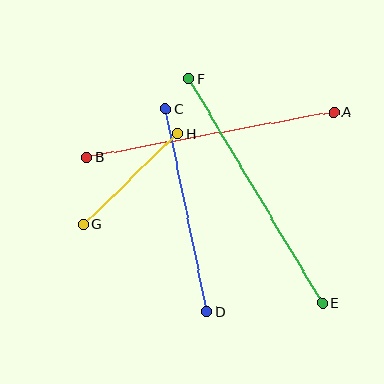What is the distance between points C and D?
The distance is approximately 207 pixels.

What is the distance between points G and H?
The distance is approximately 131 pixels.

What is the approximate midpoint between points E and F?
The midpoint is at approximately (255, 191) pixels.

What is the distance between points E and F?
The distance is approximately 261 pixels.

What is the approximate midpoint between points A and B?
The midpoint is at approximately (210, 134) pixels.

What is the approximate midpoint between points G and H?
The midpoint is at approximately (131, 179) pixels.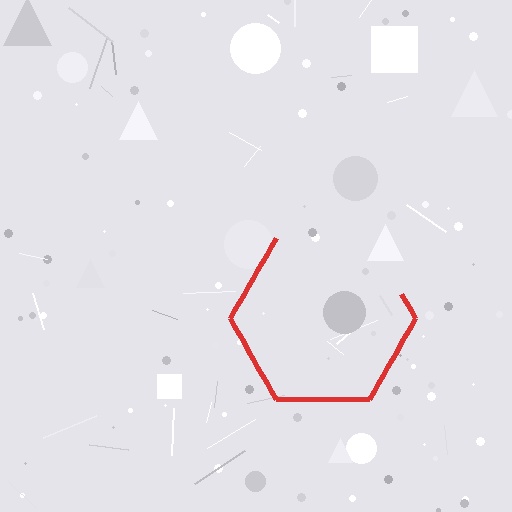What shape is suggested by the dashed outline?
The dashed outline suggests a hexagon.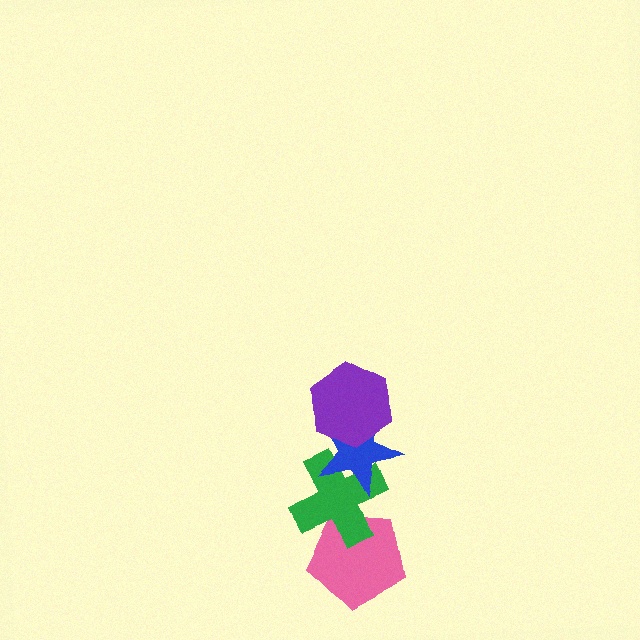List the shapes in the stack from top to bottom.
From top to bottom: the purple hexagon, the blue star, the green cross, the pink pentagon.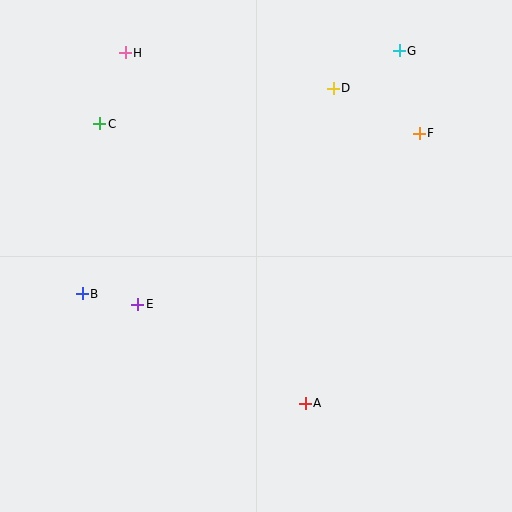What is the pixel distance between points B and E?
The distance between B and E is 56 pixels.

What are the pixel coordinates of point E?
Point E is at (138, 304).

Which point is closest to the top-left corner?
Point H is closest to the top-left corner.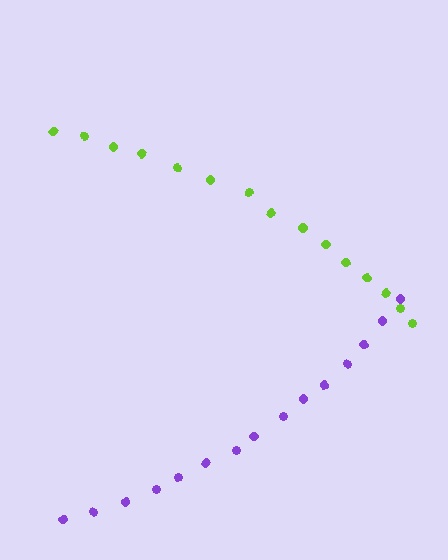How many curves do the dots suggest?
There are 2 distinct paths.